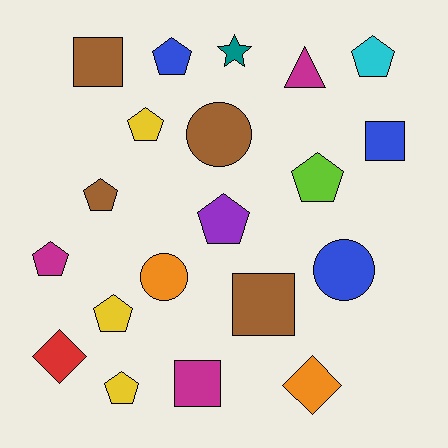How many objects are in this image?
There are 20 objects.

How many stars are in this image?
There is 1 star.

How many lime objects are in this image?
There is 1 lime object.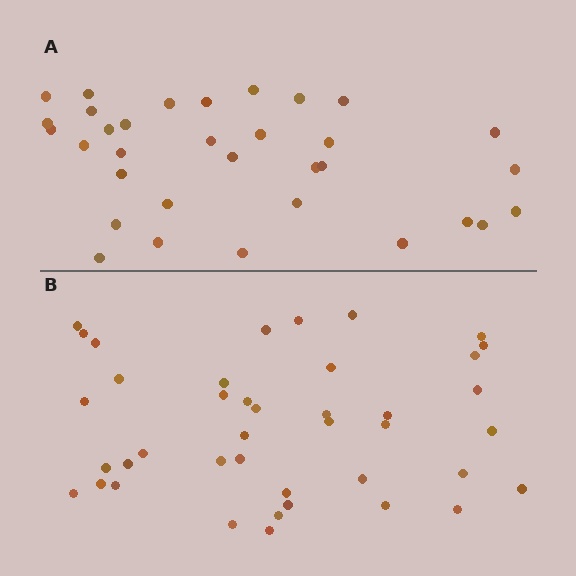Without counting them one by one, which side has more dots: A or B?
Region B (the bottom region) has more dots.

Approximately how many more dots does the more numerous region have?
Region B has roughly 8 or so more dots than region A.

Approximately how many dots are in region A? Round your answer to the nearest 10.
About 30 dots. (The exact count is 33, which rounds to 30.)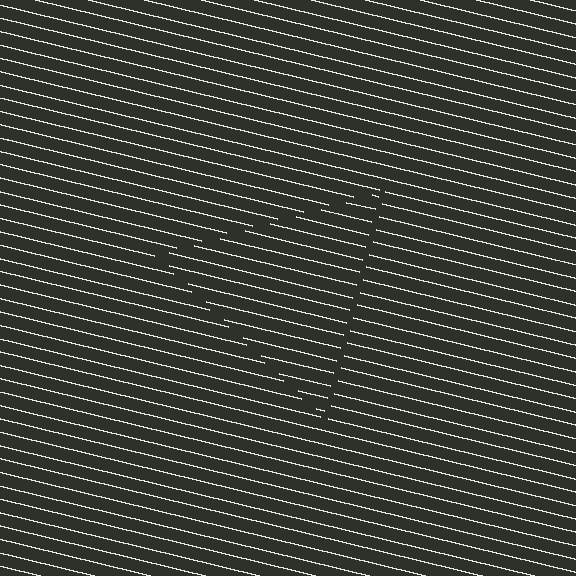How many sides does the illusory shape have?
3 sides — the line-ends trace a triangle.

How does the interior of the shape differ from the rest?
The interior of the shape contains the same grating, shifted by half a period — the contour is defined by the phase discontinuity where line-ends from the inner and outer gratings abut.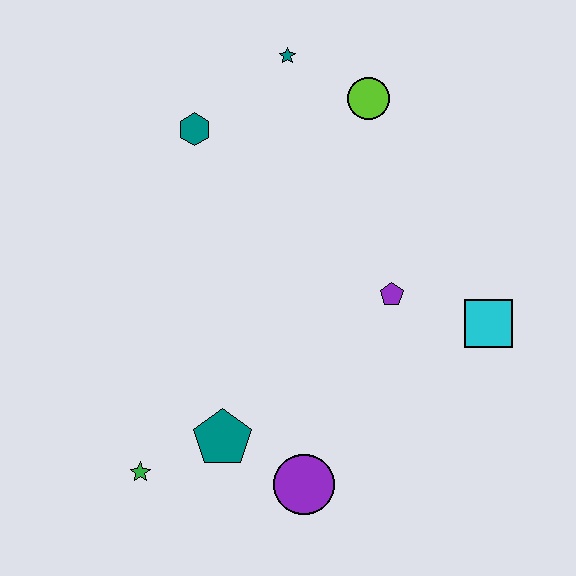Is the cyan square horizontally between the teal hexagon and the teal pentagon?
No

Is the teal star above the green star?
Yes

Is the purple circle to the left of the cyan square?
Yes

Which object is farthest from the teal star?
The green star is farthest from the teal star.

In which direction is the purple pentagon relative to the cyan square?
The purple pentagon is to the left of the cyan square.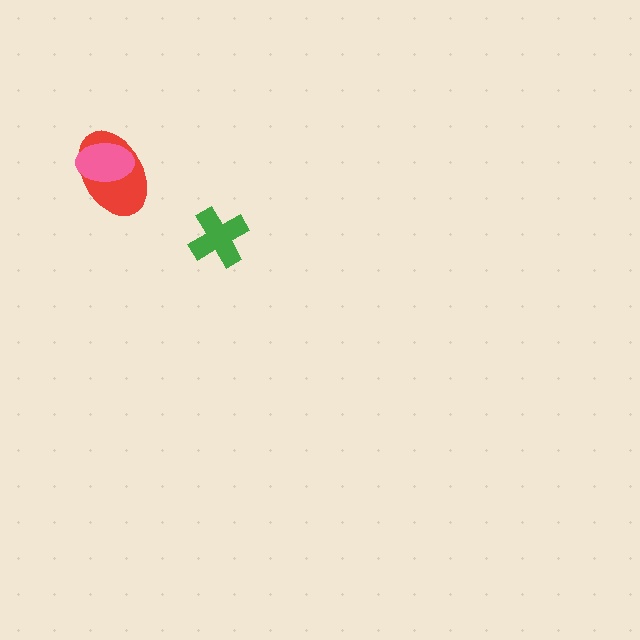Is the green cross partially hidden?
No, no other shape covers it.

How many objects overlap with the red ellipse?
1 object overlaps with the red ellipse.